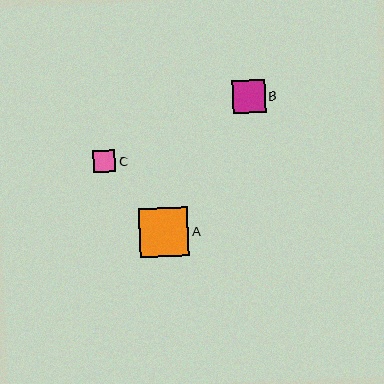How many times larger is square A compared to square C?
Square A is approximately 2.2 times the size of square C.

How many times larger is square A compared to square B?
Square A is approximately 1.5 times the size of square B.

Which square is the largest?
Square A is the largest with a size of approximately 49 pixels.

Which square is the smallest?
Square C is the smallest with a size of approximately 22 pixels.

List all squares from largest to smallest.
From largest to smallest: A, B, C.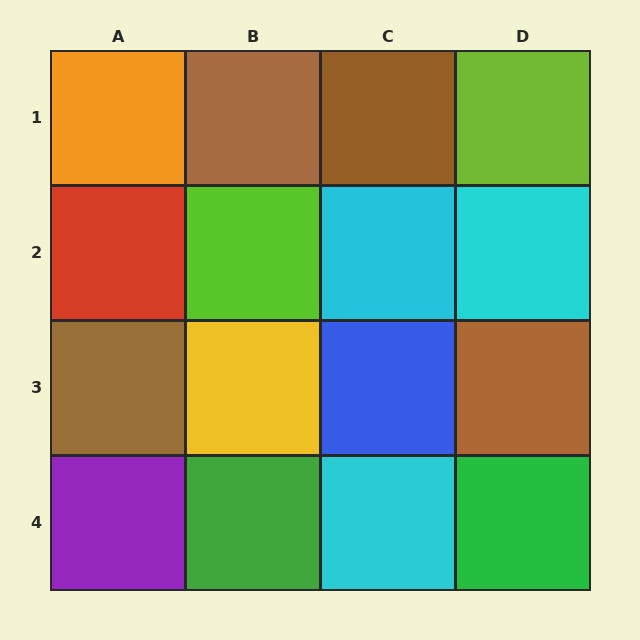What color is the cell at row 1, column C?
Brown.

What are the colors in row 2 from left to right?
Red, lime, cyan, cyan.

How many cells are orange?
1 cell is orange.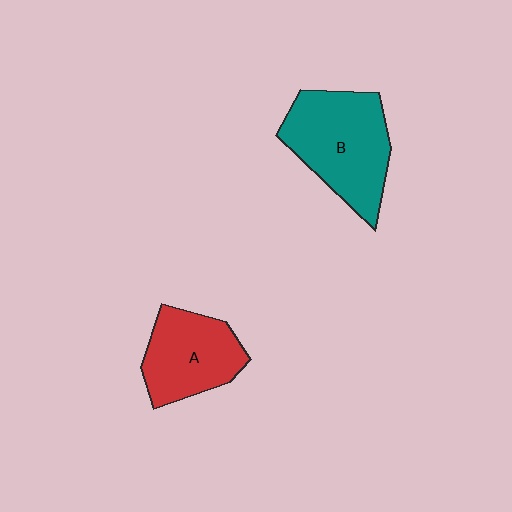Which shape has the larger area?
Shape B (teal).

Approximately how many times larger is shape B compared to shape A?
Approximately 1.3 times.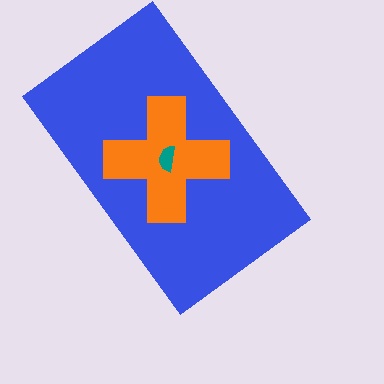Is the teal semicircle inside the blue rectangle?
Yes.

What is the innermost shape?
The teal semicircle.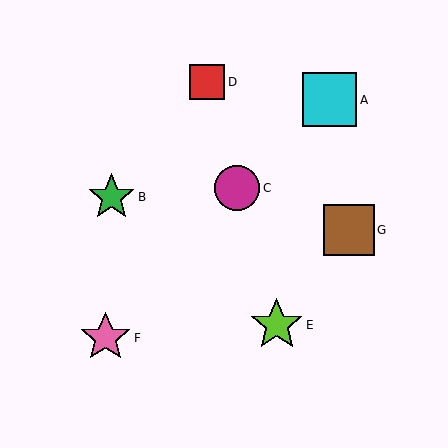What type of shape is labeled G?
Shape G is a brown square.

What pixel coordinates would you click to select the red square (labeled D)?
Click at (207, 82) to select the red square D.